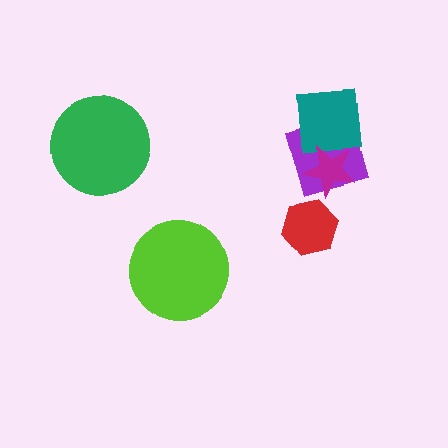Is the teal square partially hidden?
Yes, it is partially covered by another shape.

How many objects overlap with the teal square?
2 objects overlap with the teal square.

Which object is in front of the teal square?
The magenta star is in front of the teal square.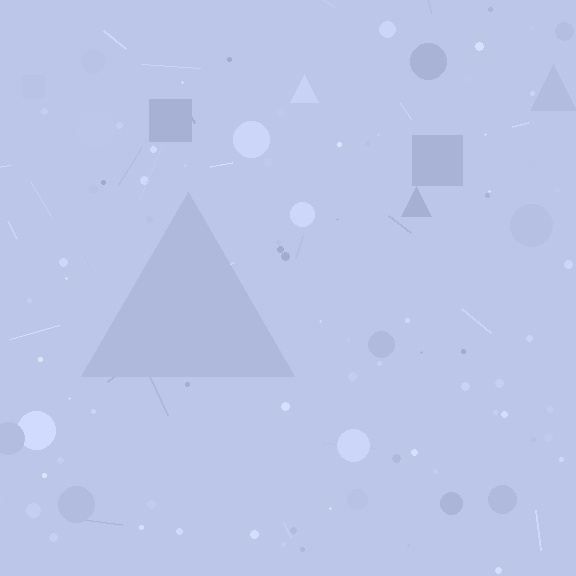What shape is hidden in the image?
A triangle is hidden in the image.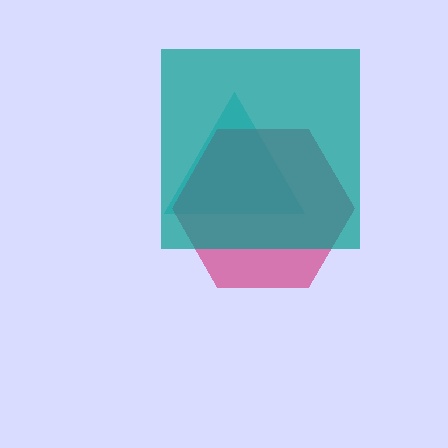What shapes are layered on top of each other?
The layered shapes are: a cyan triangle, a magenta hexagon, a teal square.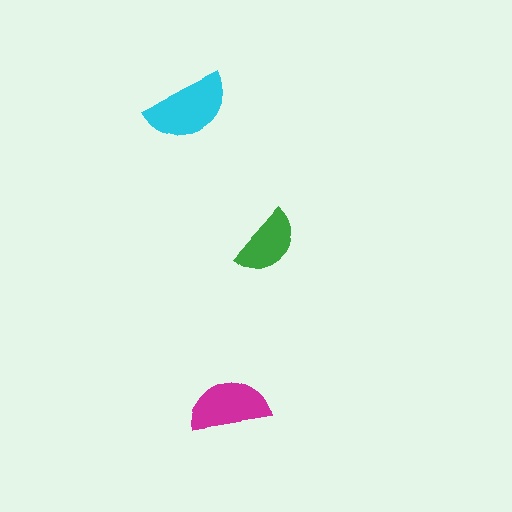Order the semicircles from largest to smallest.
the cyan one, the magenta one, the green one.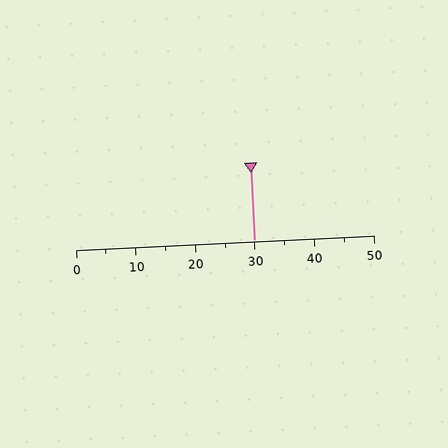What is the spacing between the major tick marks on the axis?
The major ticks are spaced 10 apart.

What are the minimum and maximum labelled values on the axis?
The axis runs from 0 to 50.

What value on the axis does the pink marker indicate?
The marker indicates approximately 30.